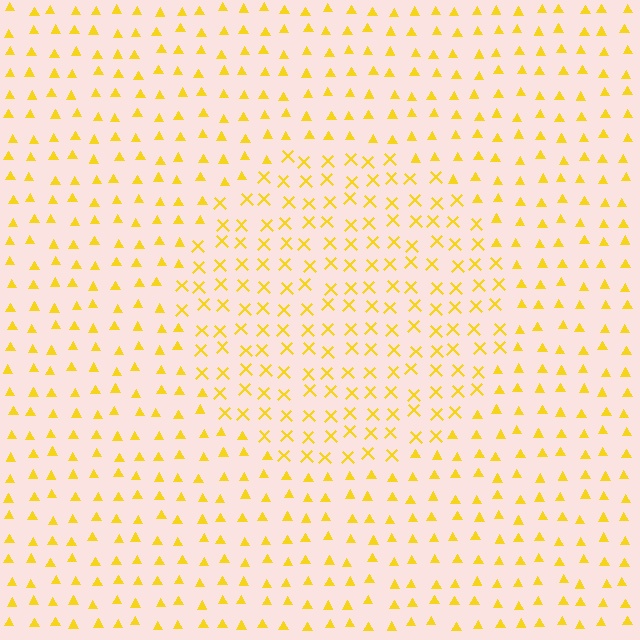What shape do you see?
I see a circle.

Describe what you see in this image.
The image is filled with small yellow elements arranged in a uniform grid. A circle-shaped region contains X marks, while the surrounding area contains triangles. The boundary is defined purely by the change in element shape.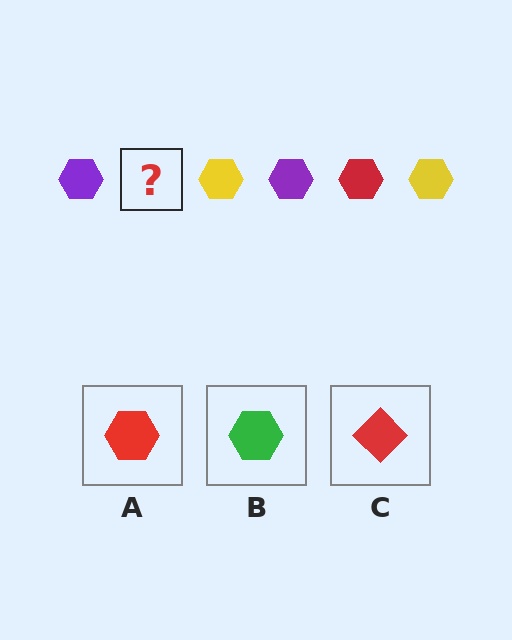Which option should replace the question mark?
Option A.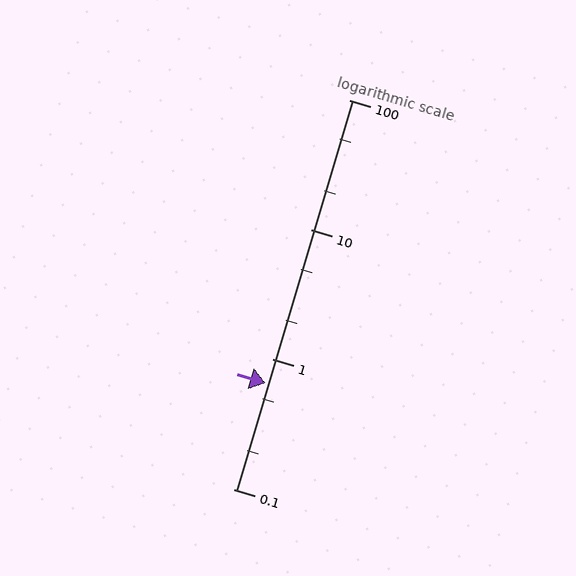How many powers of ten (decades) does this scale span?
The scale spans 3 decades, from 0.1 to 100.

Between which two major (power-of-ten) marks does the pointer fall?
The pointer is between 0.1 and 1.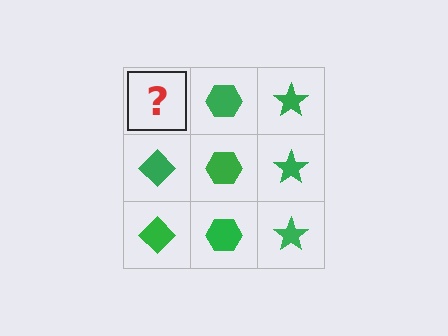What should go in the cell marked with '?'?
The missing cell should contain a green diamond.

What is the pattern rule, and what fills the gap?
The rule is that each column has a consistent shape. The gap should be filled with a green diamond.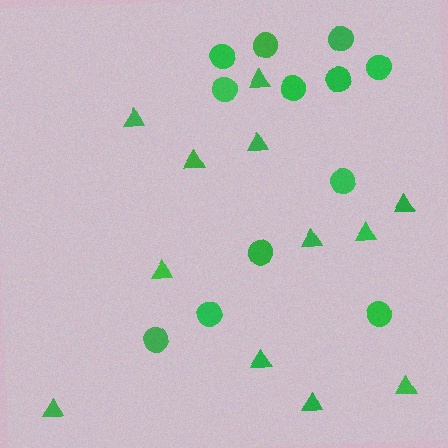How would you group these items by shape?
There are 2 groups: one group of circles (12) and one group of triangles (12).